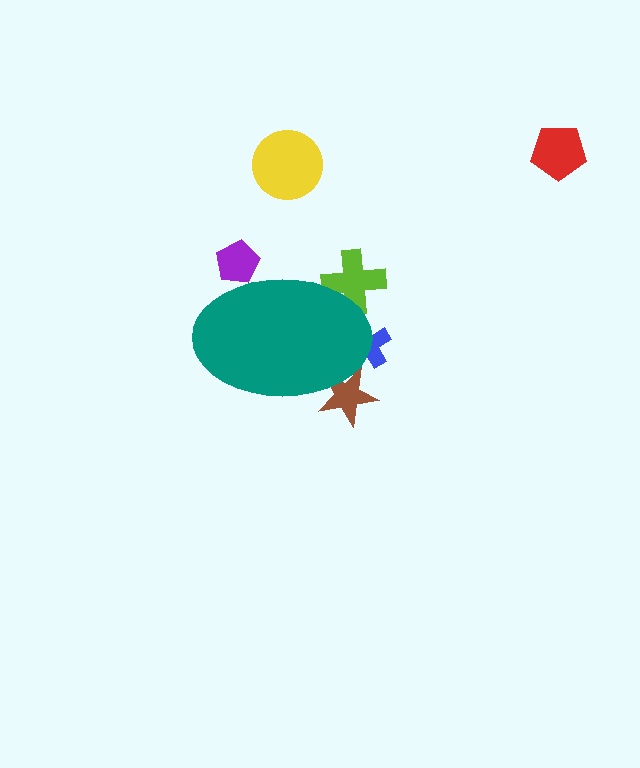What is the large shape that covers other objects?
A teal ellipse.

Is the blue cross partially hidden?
Yes, the blue cross is partially hidden behind the teal ellipse.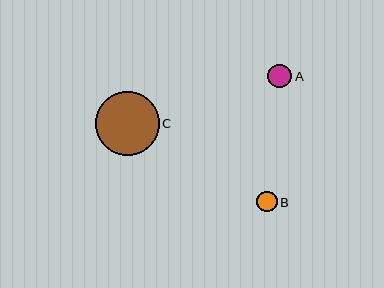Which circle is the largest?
Circle C is the largest with a size of approximately 64 pixels.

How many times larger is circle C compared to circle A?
Circle C is approximately 2.7 times the size of circle A.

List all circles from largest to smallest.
From largest to smallest: C, A, B.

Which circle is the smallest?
Circle B is the smallest with a size of approximately 20 pixels.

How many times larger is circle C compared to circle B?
Circle C is approximately 3.2 times the size of circle B.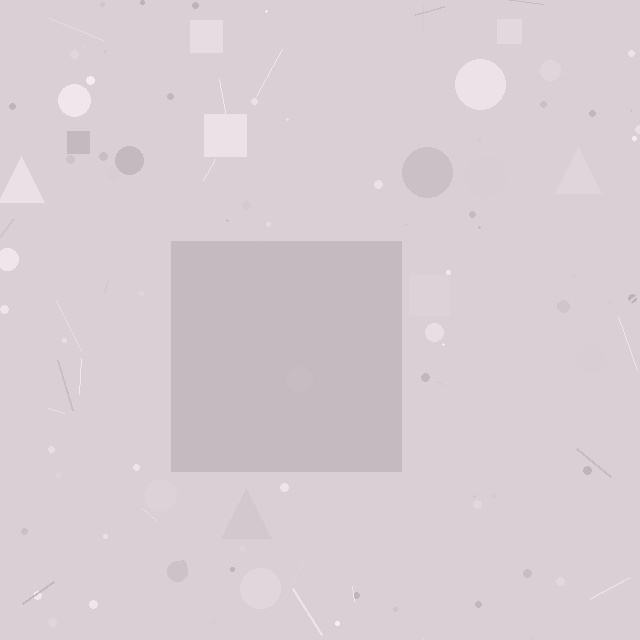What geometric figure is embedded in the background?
A square is embedded in the background.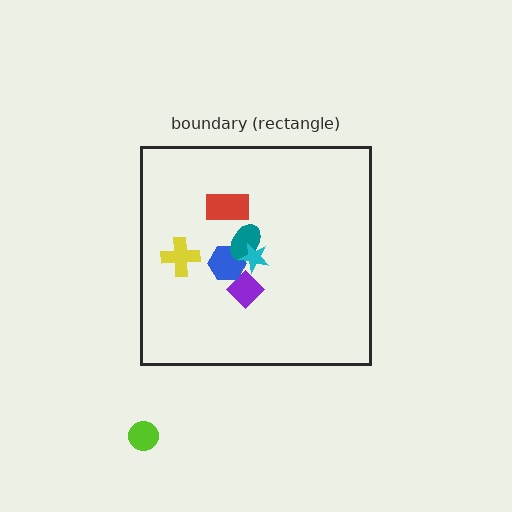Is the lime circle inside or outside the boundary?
Outside.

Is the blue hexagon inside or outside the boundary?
Inside.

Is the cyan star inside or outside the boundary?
Inside.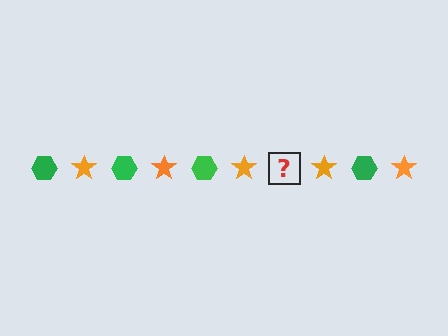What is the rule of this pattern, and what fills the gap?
The rule is that the pattern alternates between green hexagon and orange star. The gap should be filled with a green hexagon.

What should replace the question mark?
The question mark should be replaced with a green hexagon.